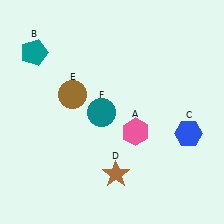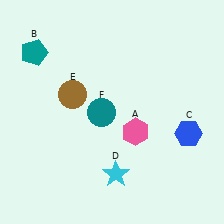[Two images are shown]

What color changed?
The star (D) changed from brown in Image 1 to cyan in Image 2.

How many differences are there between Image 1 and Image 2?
There is 1 difference between the two images.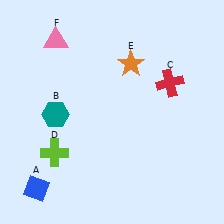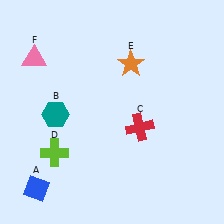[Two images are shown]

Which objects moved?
The objects that moved are: the red cross (C), the pink triangle (F).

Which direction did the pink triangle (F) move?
The pink triangle (F) moved left.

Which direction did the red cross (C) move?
The red cross (C) moved down.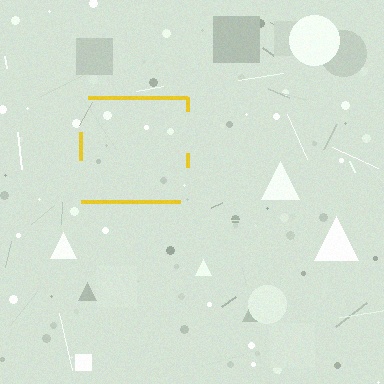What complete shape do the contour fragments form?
The contour fragments form a square.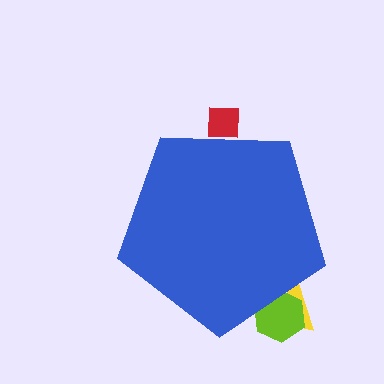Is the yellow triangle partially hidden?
Yes, the yellow triangle is partially hidden behind the blue pentagon.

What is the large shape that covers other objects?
A blue pentagon.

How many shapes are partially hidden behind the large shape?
3 shapes are partially hidden.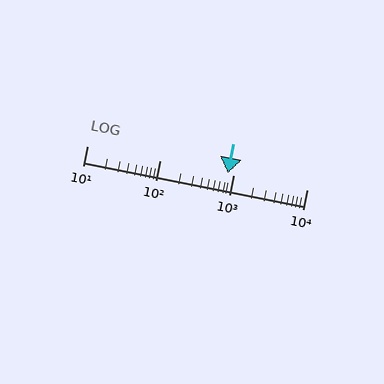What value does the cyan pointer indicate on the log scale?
The pointer indicates approximately 840.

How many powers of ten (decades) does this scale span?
The scale spans 3 decades, from 10 to 10000.